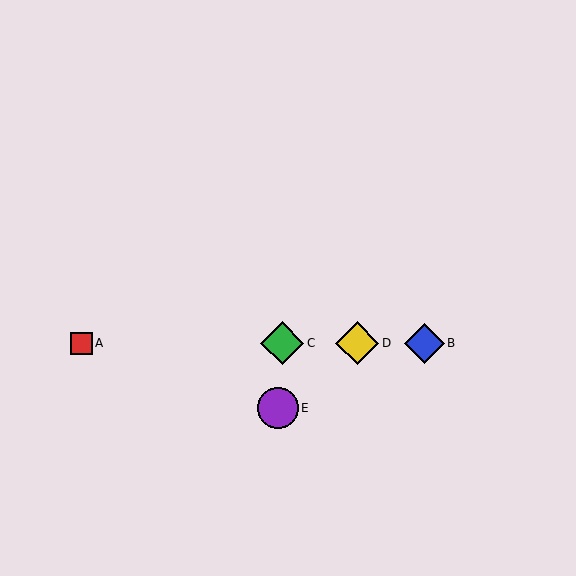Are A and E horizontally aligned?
No, A is at y≈343 and E is at y≈408.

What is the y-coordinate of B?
Object B is at y≈343.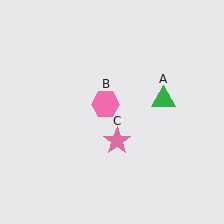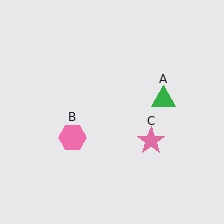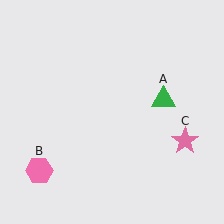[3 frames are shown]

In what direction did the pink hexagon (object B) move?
The pink hexagon (object B) moved down and to the left.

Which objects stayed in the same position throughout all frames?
Green triangle (object A) remained stationary.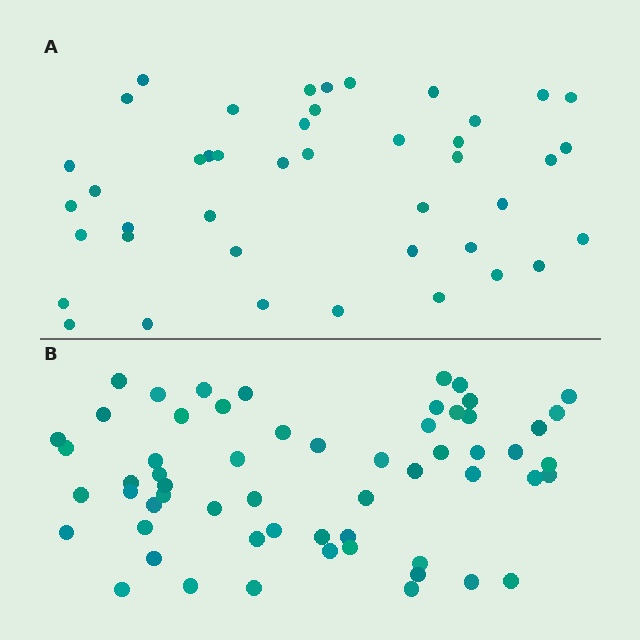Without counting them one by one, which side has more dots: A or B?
Region B (the bottom region) has more dots.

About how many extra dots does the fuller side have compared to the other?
Region B has approximately 15 more dots than region A.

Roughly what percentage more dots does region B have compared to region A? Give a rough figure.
About 35% more.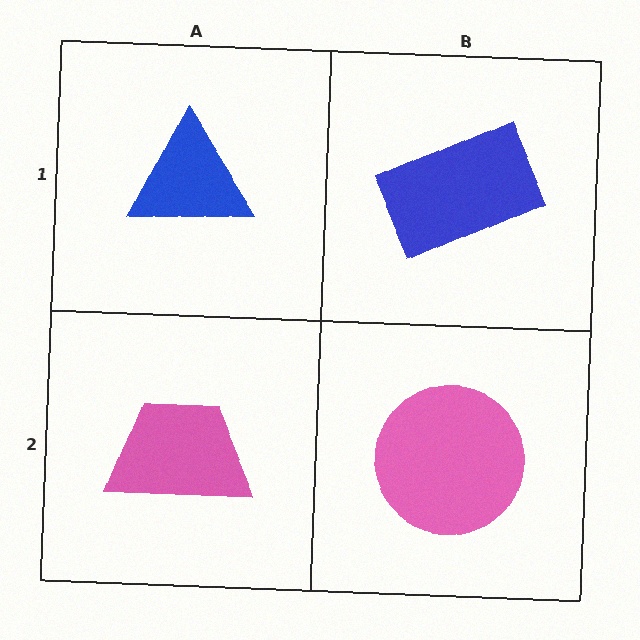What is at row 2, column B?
A pink circle.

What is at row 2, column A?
A pink trapezoid.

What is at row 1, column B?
A blue rectangle.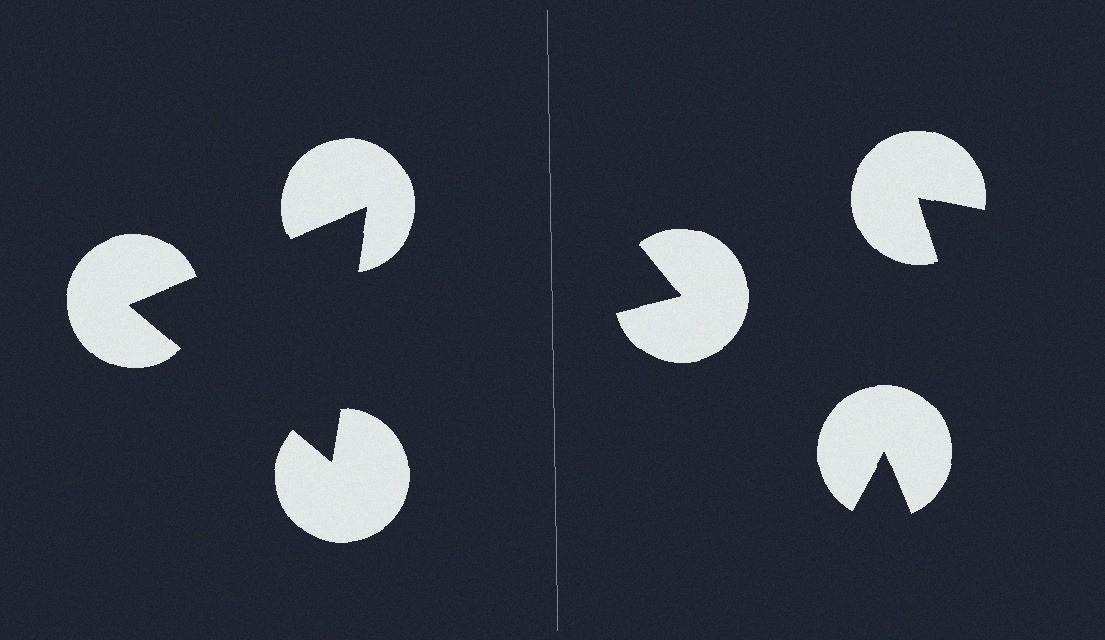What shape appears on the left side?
An illusory triangle.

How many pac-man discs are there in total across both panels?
6 — 3 on each side.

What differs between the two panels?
The pac-man discs are positioned identically on both sides; only the wedge orientations differ. On the left they align to a triangle; on the right they are misaligned.